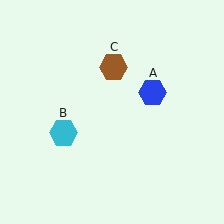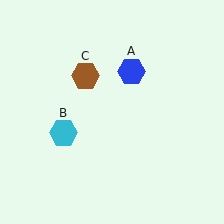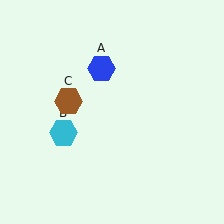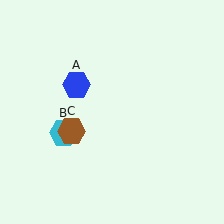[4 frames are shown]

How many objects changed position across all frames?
2 objects changed position: blue hexagon (object A), brown hexagon (object C).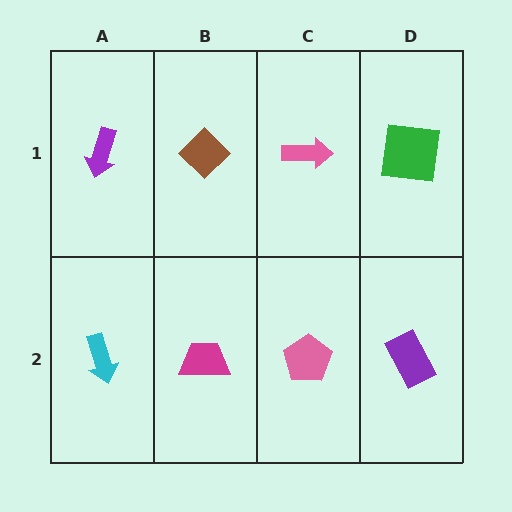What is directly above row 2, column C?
A pink arrow.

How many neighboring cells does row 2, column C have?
3.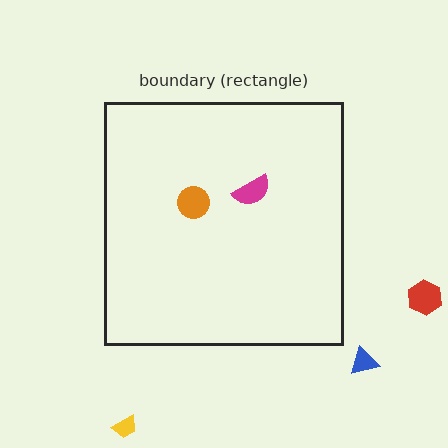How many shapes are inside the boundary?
2 inside, 3 outside.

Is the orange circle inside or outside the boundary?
Inside.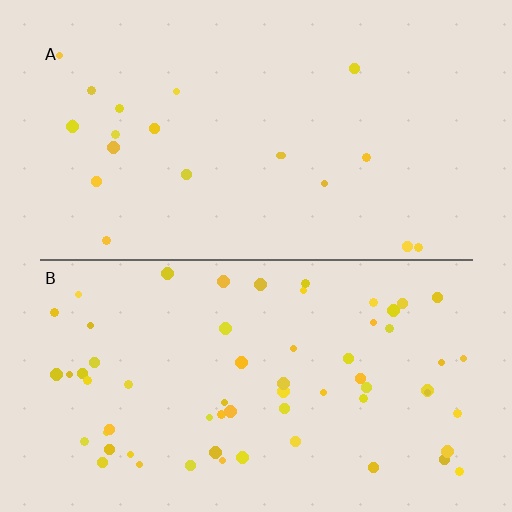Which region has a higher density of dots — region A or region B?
B (the bottom).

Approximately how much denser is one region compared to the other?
Approximately 3.2× — region B over region A.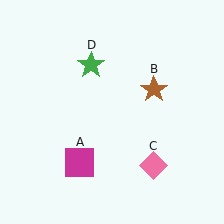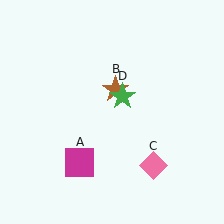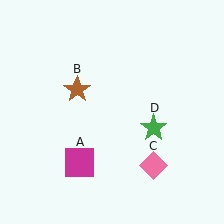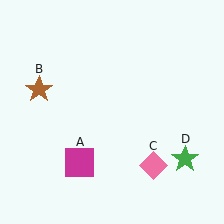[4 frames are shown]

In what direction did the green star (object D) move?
The green star (object D) moved down and to the right.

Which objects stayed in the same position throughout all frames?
Magenta square (object A) and pink diamond (object C) remained stationary.